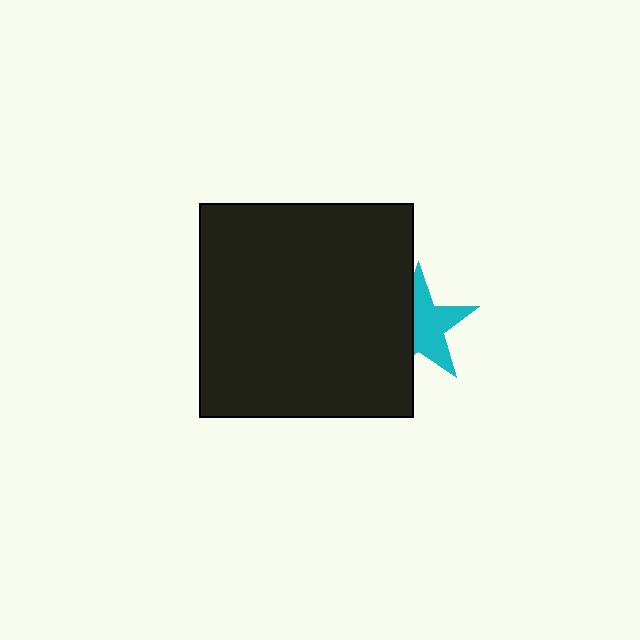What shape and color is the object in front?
The object in front is a black square.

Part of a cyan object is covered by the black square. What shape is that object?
It is a star.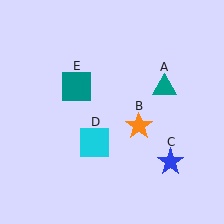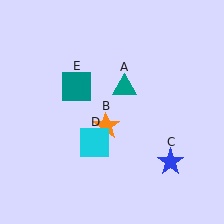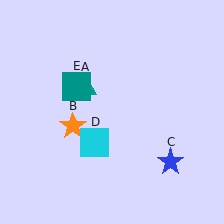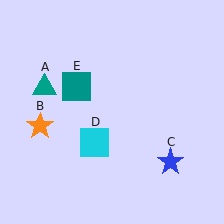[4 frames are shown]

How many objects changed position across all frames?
2 objects changed position: teal triangle (object A), orange star (object B).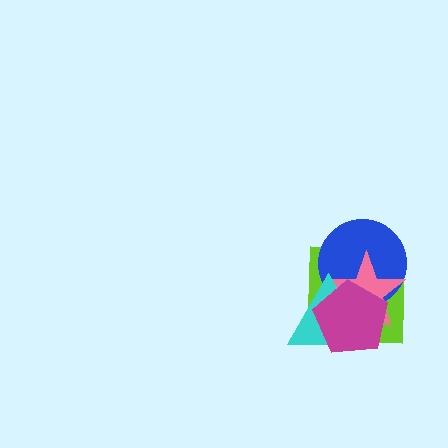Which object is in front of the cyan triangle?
The magenta pentagon is in front of the cyan triangle.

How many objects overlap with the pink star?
4 objects overlap with the pink star.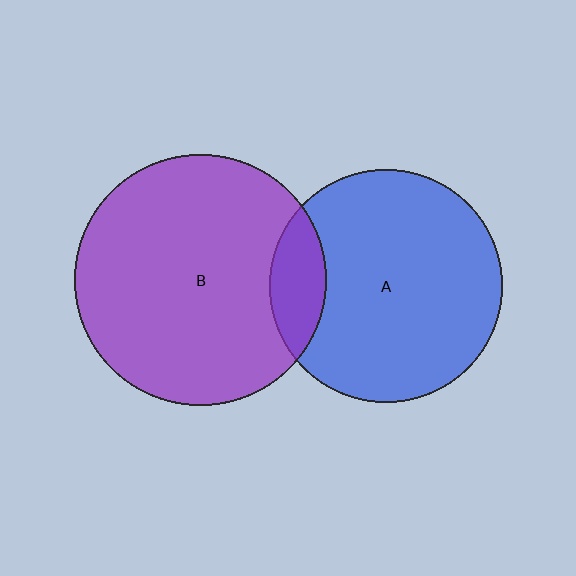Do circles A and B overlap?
Yes.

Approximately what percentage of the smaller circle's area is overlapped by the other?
Approximately 15%.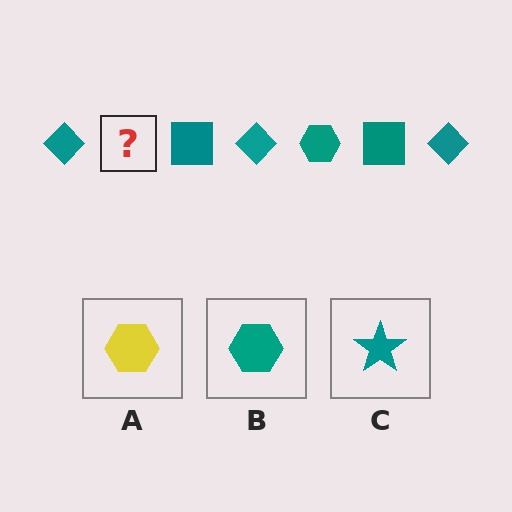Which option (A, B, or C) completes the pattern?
B.